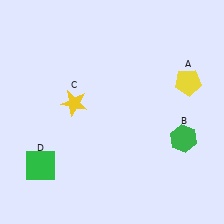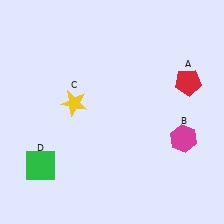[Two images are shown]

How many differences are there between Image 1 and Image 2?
There are 2 differences between the two images.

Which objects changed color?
A changed from yellow to red. B changed from green to magenta.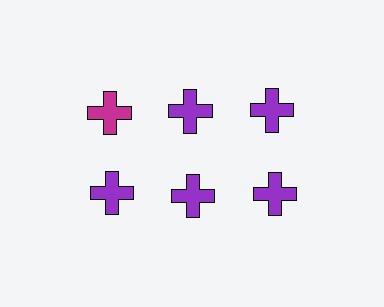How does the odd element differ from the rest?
It has a different color: magenta instead of purple.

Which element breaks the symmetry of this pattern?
The magenta cross in the top row, leftmost column breaks the symmetry. All other shapes are purple crosses.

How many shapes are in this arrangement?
There are 6 shapes arranged in a grid pattern.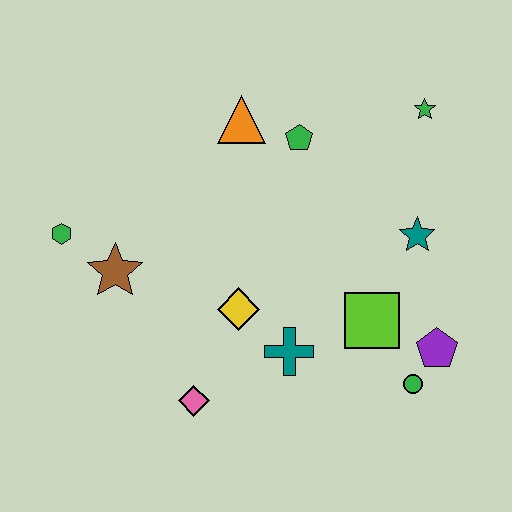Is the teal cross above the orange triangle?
No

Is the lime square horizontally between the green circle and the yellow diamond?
Yes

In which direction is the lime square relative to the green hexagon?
The lime square is to the right of the green hexagon.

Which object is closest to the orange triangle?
The green pentagon is closest to the orange triangle.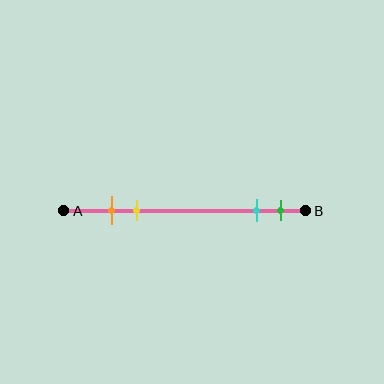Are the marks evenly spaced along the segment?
No, the marks are not evenly spaced.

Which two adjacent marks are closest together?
The orange and yellow marks are the closest adjacent pair.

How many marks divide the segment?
There are 4 marks dividing the segment.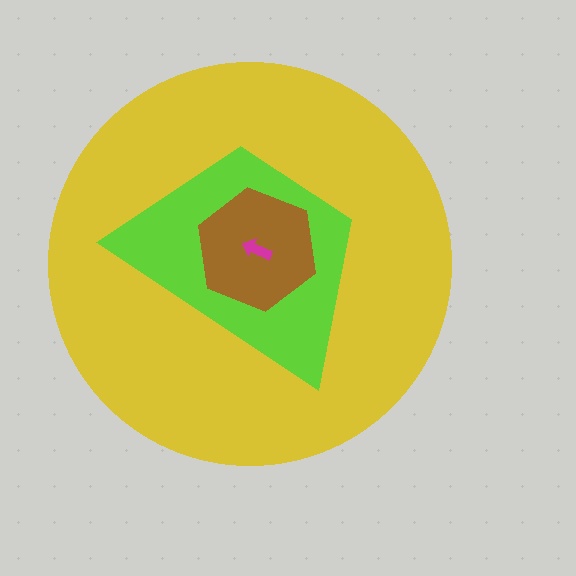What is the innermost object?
The magenta arrow.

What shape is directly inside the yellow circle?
The lime trapezoid.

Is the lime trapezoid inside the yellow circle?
Yes.